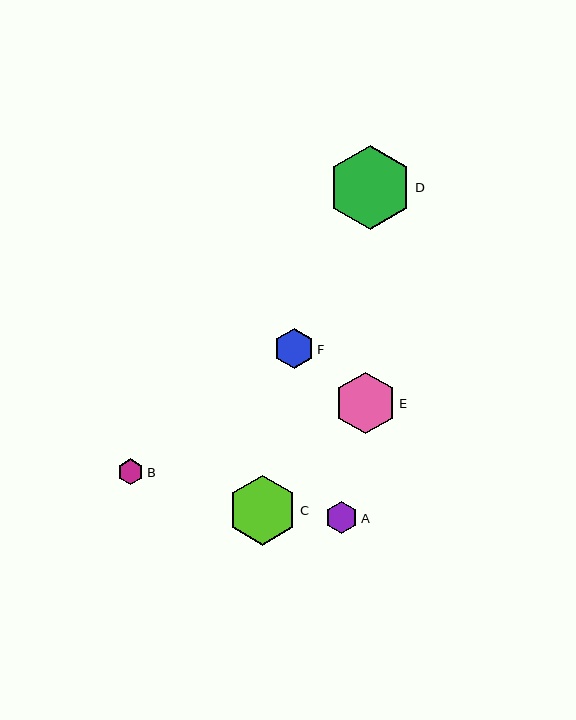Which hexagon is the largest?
Hexagon D is the largest with a size of approximately 85 pixels.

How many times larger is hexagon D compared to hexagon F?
Hexagon D is approximately 2.1 times the size of hexagon F.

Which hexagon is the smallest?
Hexagon B is the smallest with a size of approximately 26 pixels.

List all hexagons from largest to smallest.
From largest to smallest: D, C, E, F, A, B.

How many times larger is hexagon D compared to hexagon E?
Hexagon D is approximately 1.4 times the size of hexagon E.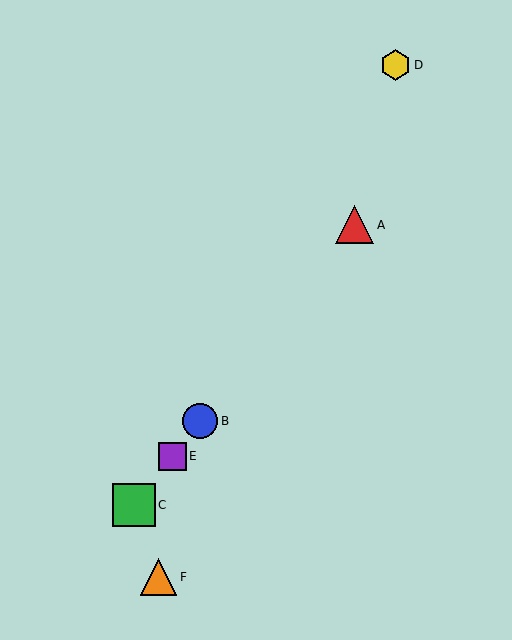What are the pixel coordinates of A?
Object A is at (355, 225).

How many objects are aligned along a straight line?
4 objects (A, B, C, E) are aligned along a straight line.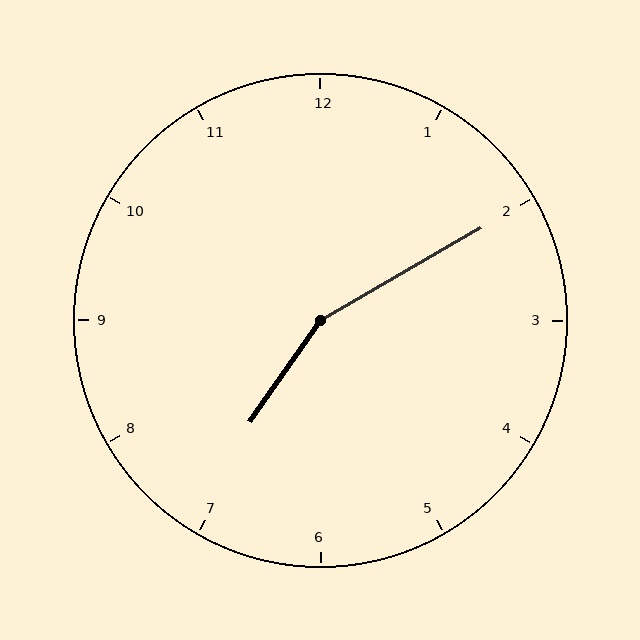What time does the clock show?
7:10.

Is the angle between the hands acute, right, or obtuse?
It is obtuse.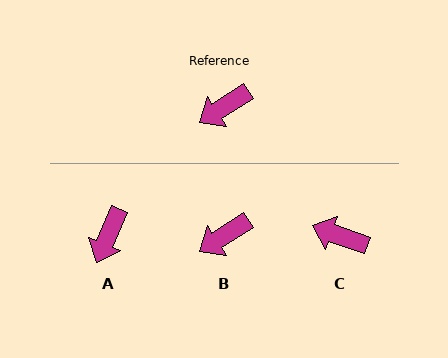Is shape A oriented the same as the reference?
No, it is off by about 35 degrees.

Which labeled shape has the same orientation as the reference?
B.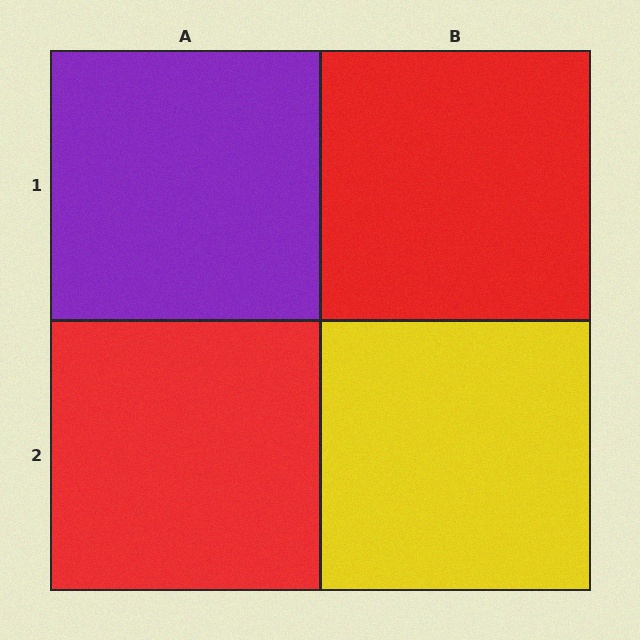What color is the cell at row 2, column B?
Yellow.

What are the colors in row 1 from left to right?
Purple, red.